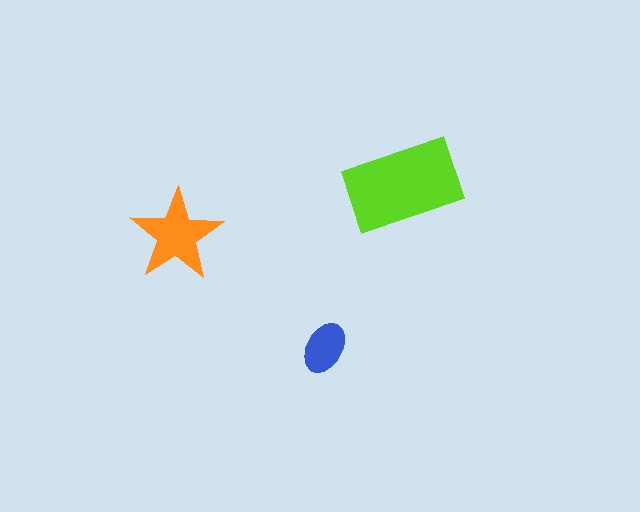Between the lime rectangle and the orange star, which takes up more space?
The lime rectangle.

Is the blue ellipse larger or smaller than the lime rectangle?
Smaller.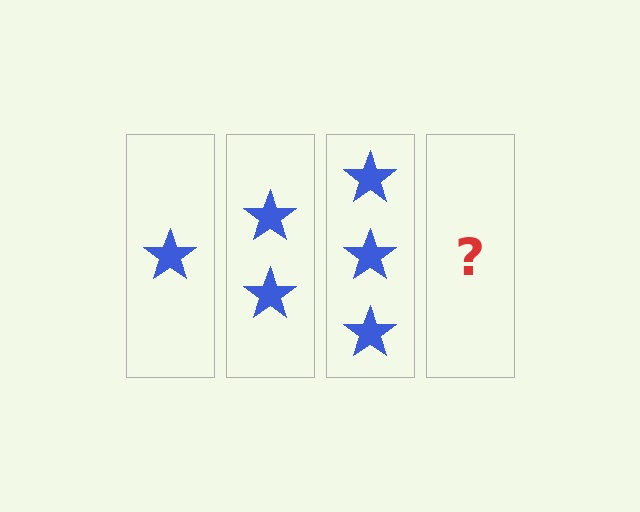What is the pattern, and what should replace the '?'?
The pattern is that each step adds one more star. The '?' should be 4 stars.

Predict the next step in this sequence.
The next step is 4 stars.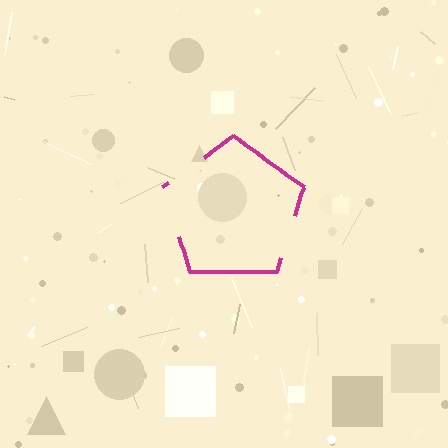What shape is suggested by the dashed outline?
The dashed outline suggests a pentagon.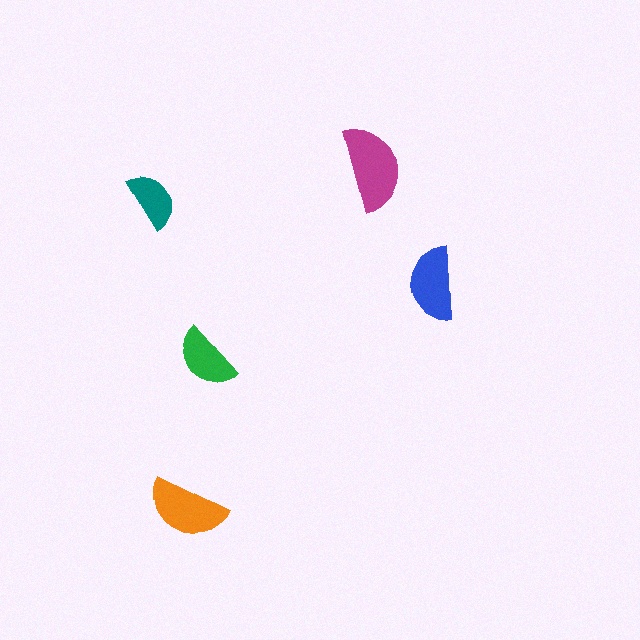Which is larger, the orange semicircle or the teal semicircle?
The orange one.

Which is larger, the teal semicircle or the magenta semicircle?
The magenta one.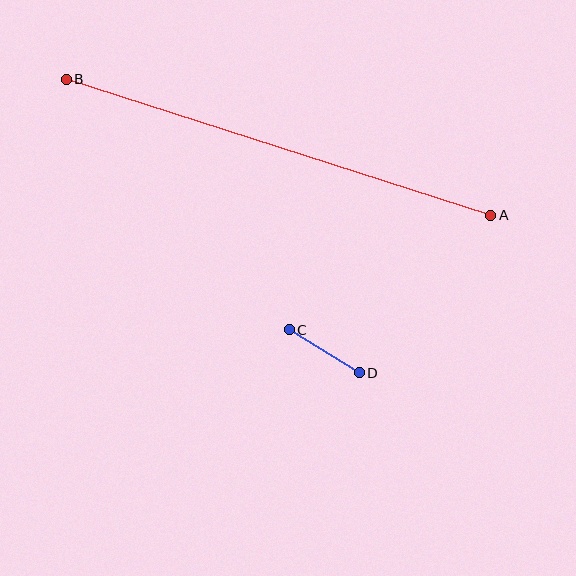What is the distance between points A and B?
The distance is approximately 446 pixels.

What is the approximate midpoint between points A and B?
The midpoint is at approximately (278, 147) pixels.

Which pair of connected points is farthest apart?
Points A and B are farthest apart.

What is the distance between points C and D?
The distance is approximately 82 pixels.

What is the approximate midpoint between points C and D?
The midpoint is at approximately (324, 351) pixels.